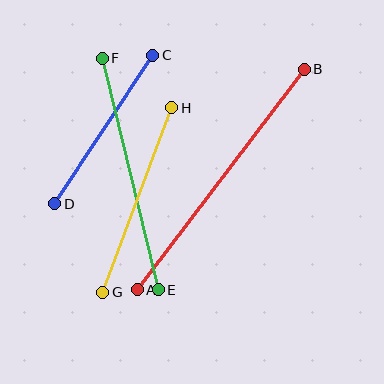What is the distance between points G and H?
The distance is approximately 197 pixels.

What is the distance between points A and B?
The distance is approximately 276 pixels.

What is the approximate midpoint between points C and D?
The midpoint is at approximately (104, 130) pixels.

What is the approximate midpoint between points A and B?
The midpoint is at approximately (221, 180) pixels.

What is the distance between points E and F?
The distance is approximately 238 pixels.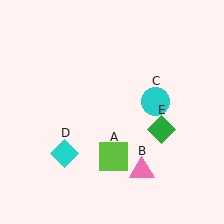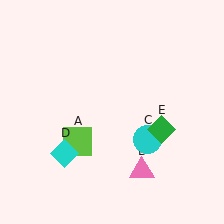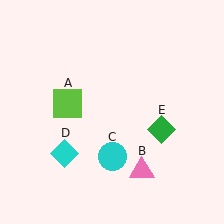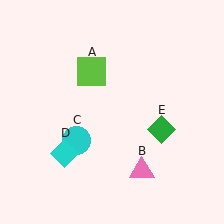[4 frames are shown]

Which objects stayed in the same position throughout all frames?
Pink triangle (object B) and cyan diamond (object D) and green diamond (object E) remained stationary.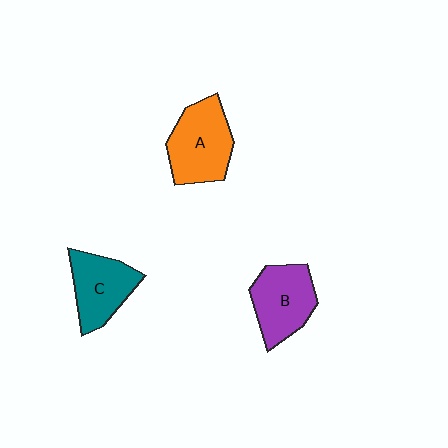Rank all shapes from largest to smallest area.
From largest to smallest: A (orange), B (purple), C (teal).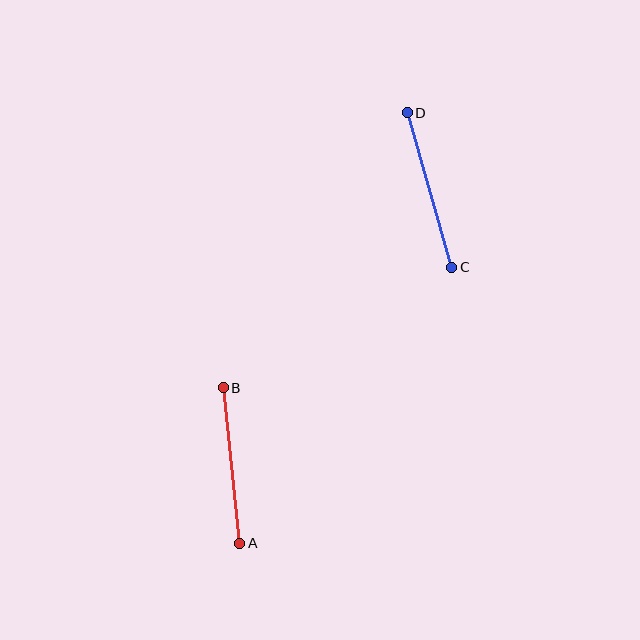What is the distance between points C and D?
The distance is approximately 160 pixels.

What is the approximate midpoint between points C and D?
The midpoint is at approximately (429, 190) pixels.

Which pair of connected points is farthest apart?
Points C and D are farthest apart.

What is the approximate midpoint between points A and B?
The midpoint is at approximately (231, 466) pixels.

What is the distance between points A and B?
The distance is approximately 156 pixels.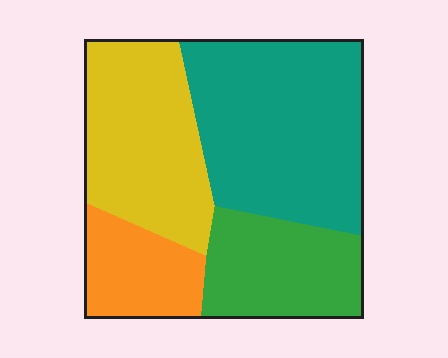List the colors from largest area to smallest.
From largest to smallest: teal, yellow, green, orange.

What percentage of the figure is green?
Green covers 20% of the figure.